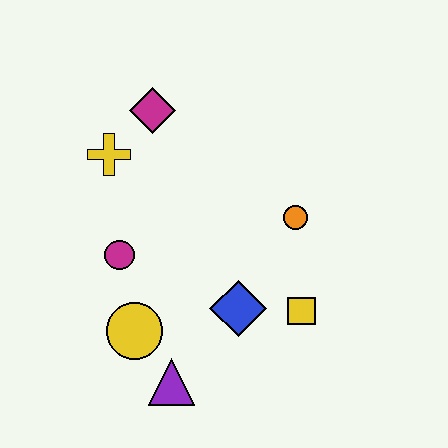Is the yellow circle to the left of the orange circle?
Yes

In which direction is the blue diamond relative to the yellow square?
The blue diamond is to the left of the yellow square.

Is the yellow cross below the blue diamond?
No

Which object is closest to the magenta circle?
The yellow circle is closest to the magenta circle.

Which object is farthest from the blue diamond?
The magenta diamond is farthest from the blue diamond.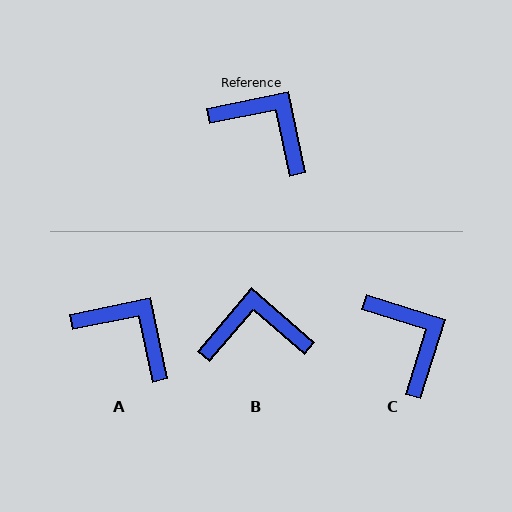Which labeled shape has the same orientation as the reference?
A.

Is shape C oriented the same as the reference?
No, it is off by about 29 degrees.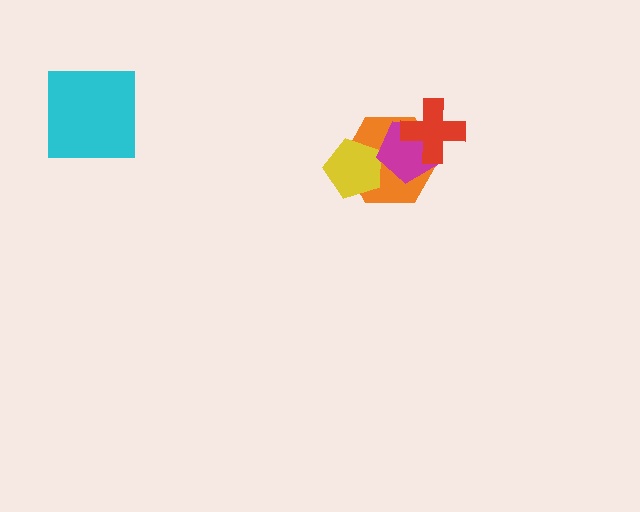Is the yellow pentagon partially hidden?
Yes, it is partially covered by another shape.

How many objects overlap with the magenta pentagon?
3 objects overlap with the magenta pentagon.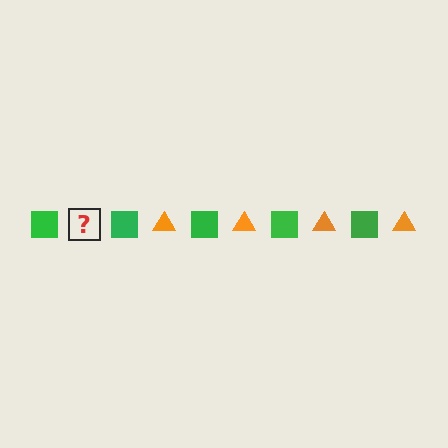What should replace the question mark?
The question mark should be replaced with an orange triangle.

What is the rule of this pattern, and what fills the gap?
The rule is that the pattern alternates between green square and orange triangle. The gap should be filled with an orange triangle.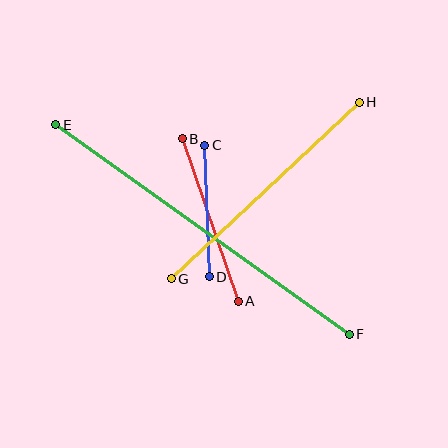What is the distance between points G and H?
The distance is approximately 258 pixels.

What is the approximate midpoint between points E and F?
The midpoint is at approximately (202, 230) pixels.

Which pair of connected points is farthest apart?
Points E and F are farthest apart.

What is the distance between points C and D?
The distance is approximately 132 pixels.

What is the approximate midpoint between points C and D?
The midpoint is at approximately (207, 211) pixels.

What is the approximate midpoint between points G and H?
The midpoint is at approximately (265, 190) pixels.